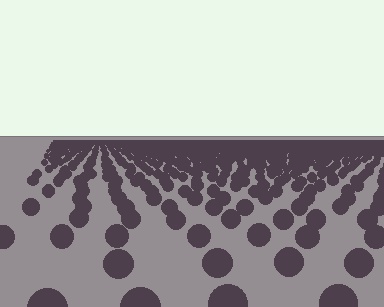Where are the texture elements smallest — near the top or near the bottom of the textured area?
Near the top.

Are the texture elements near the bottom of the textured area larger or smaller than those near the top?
Larger. Near the bottom, elements are closer to the viewer and appear at a bigger on-screen size.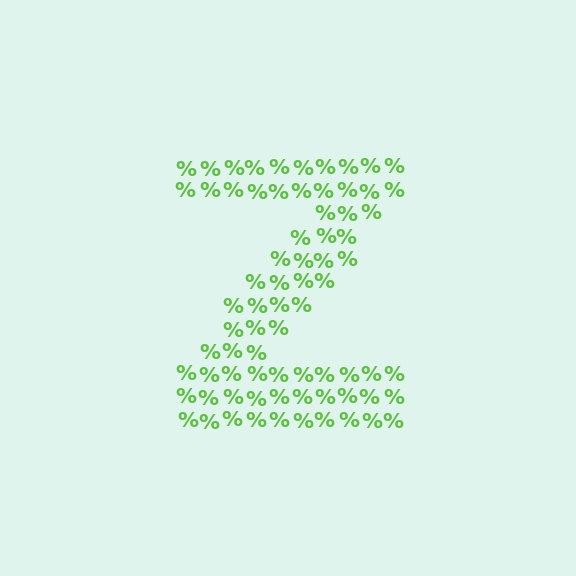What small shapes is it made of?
It is made of small percent signs.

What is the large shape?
The large shape is the letter Z.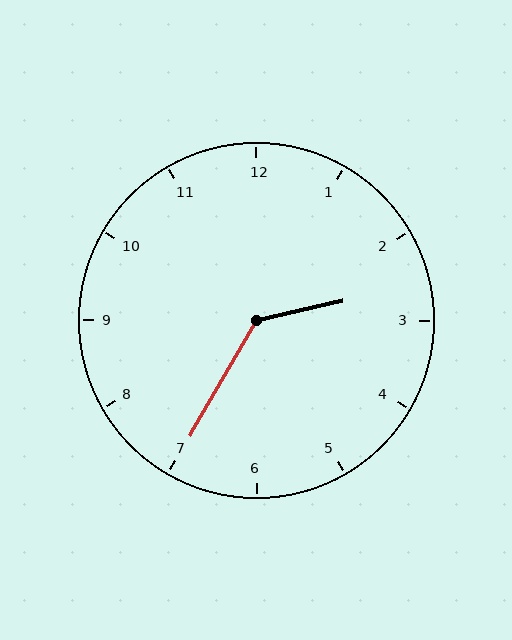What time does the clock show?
2:35.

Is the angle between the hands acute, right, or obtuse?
It is obtuse.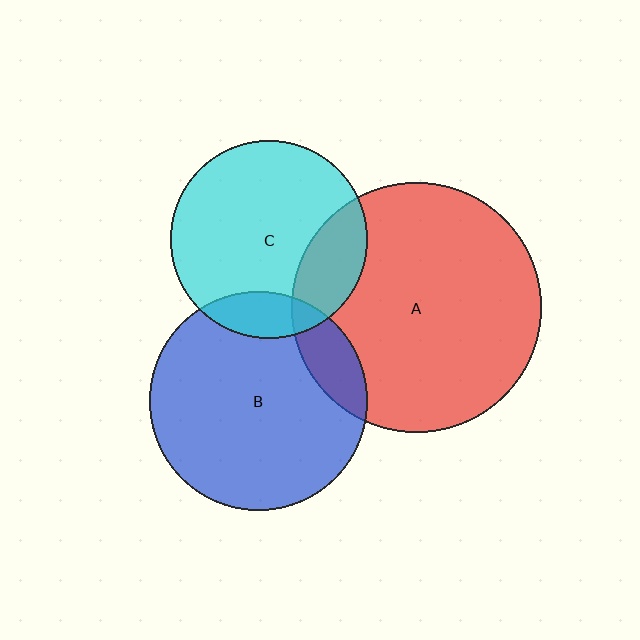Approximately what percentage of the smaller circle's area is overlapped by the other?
Approximately 20%.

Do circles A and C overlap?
Yes.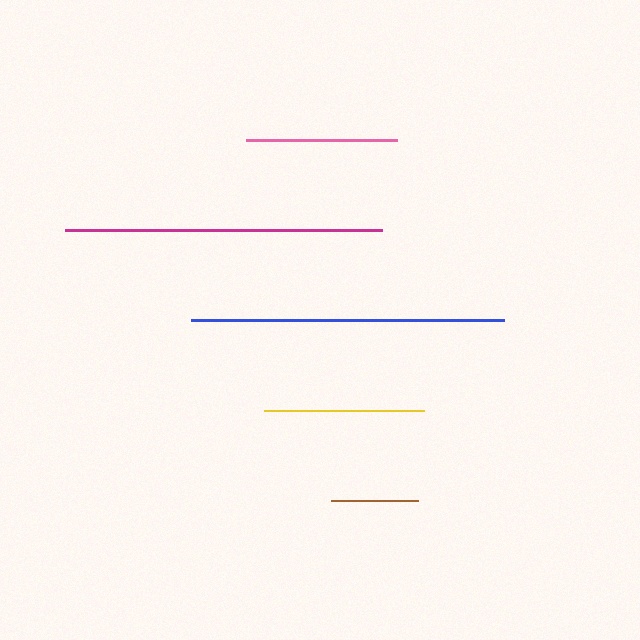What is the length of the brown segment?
The brown segment is approximately 87 pixels long.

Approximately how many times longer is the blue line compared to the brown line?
The blue line is approximately 3.6 times the length of the brown line.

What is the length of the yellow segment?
The yellow segment is approximately 160 pixels long.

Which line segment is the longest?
The magenta line is the longest at approximately 317 pixels.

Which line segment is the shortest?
The brown line is the shortest at approximately 87 pixels.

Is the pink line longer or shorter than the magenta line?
The magenta line is longer than the pink line.